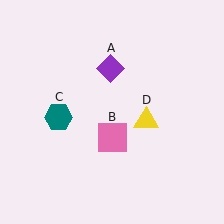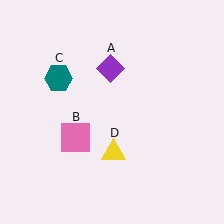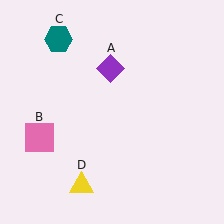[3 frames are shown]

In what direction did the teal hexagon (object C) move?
The teal hexagon (object C) moved up.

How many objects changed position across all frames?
3 objects changed position: pink square (object B), teal hexagon (object C), yellow triangle (object D).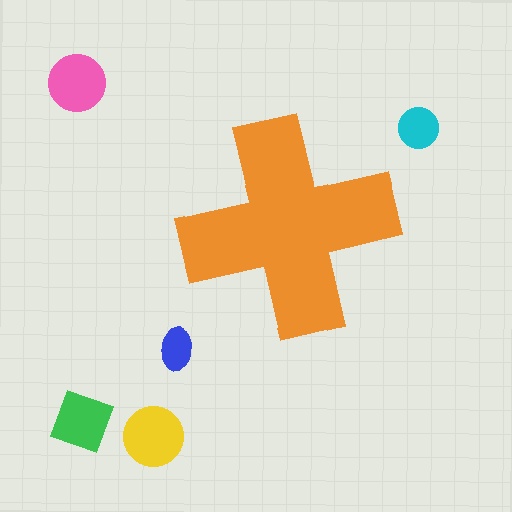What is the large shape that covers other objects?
An orange cross.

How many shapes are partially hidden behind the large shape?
0 shapes are partially hidden.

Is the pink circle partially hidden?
No, the pink circle is fully visible.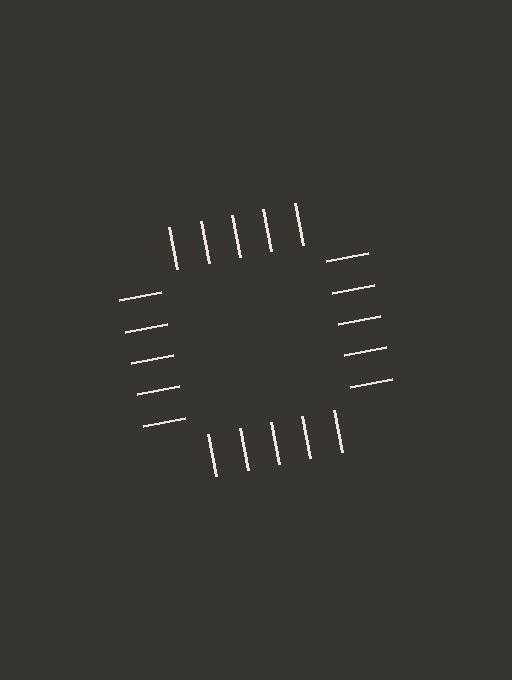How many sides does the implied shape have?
4 sides — the line-ends trace a square.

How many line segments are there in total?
20 — 5 along each of the 4 edges.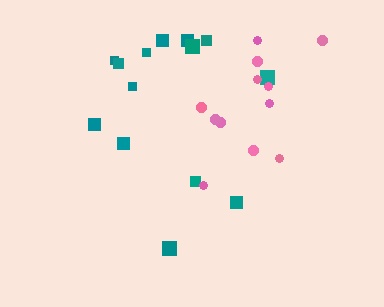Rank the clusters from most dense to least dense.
pink, teal.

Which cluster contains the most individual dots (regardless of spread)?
Teal (14).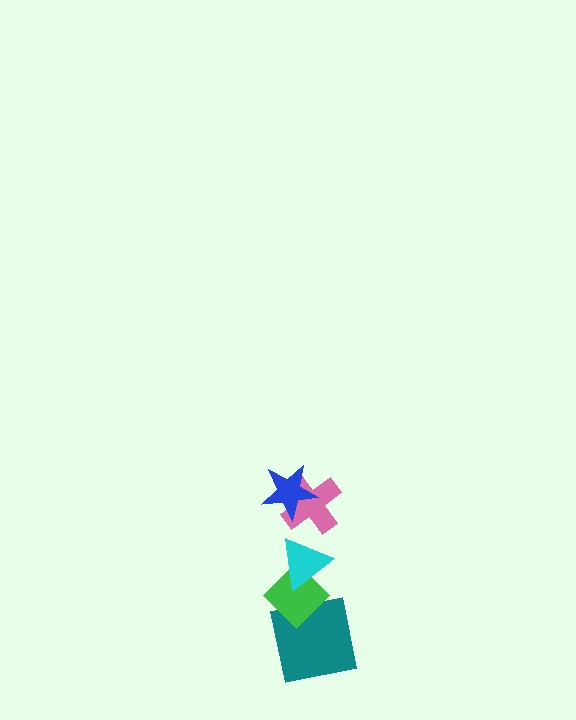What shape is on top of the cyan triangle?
The pink cross is on top of the cyan triangle.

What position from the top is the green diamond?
The green diamond is 4th from the top.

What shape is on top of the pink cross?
The blue star is on top of the pink cross.